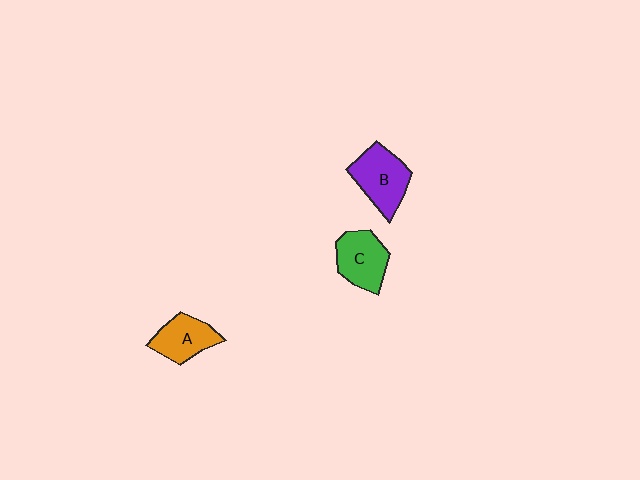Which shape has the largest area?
Shape B (purple).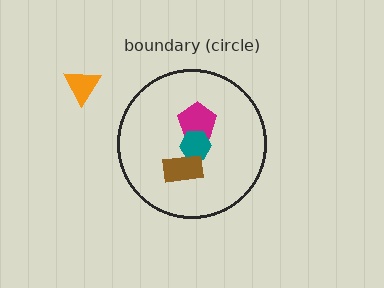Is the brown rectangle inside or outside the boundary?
Inside.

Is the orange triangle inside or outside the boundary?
Outside.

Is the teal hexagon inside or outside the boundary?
Inside.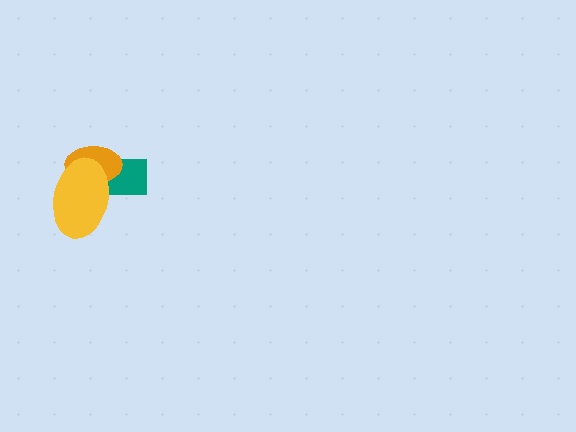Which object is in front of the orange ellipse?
The yellow ellipse is in front of the orange ellipse.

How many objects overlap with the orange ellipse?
2 objects overlap with the orange ellipse.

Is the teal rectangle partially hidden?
Yes, it is partially covered by another shape.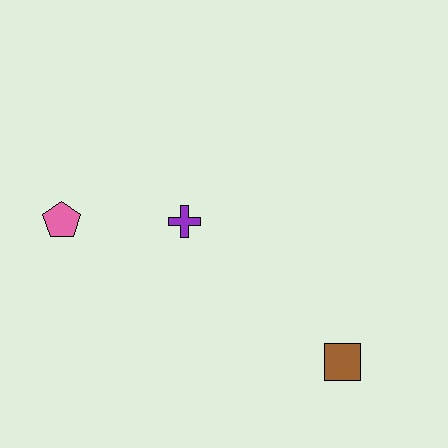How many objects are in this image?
There are 3 objects.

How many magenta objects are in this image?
There are no magenta objects.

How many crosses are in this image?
There is 1 cross.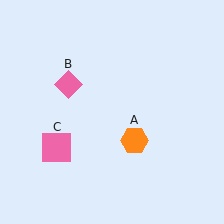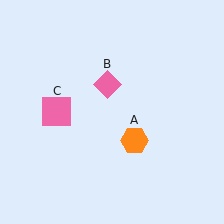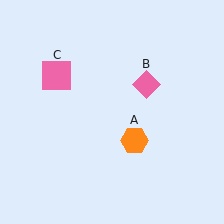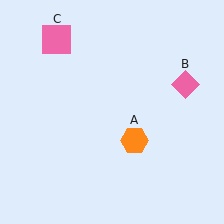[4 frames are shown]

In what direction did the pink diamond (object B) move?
The pink diamond (object B) moved right.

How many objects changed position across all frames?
2 objects changed position: pink diamond (object B), pink square (object C).